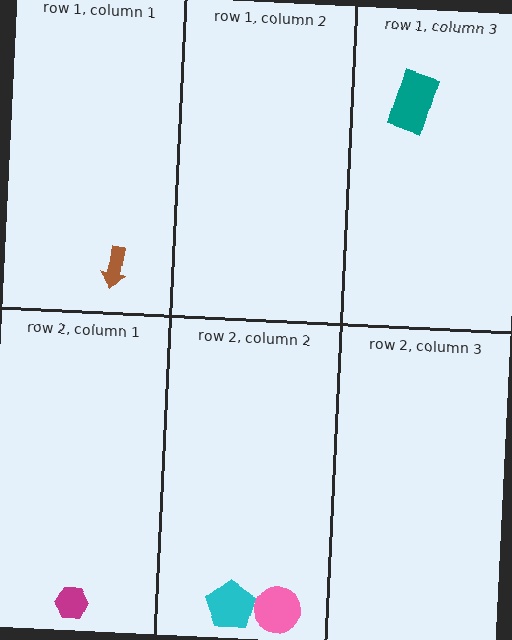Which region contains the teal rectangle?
The row 1, column 3 region.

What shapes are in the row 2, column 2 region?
The cyan pentagon, the pink circle.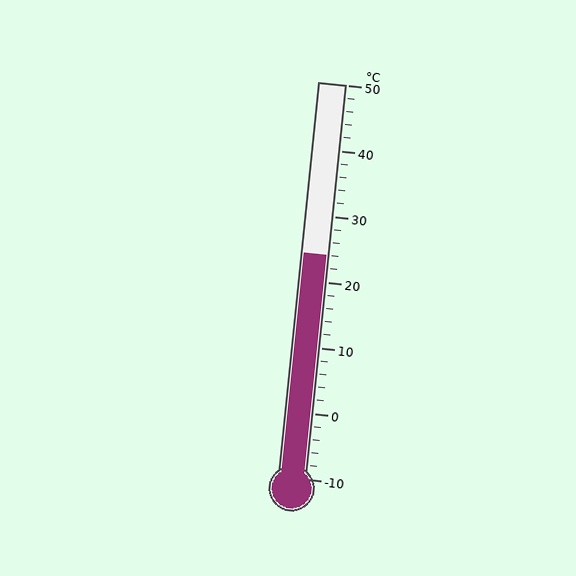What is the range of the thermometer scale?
The thermometer scale ranges from -10°C to 50°C.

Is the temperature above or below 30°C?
The temperature is below 30°C.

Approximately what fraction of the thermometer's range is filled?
The thermometer is filled to approximately 55% of its range.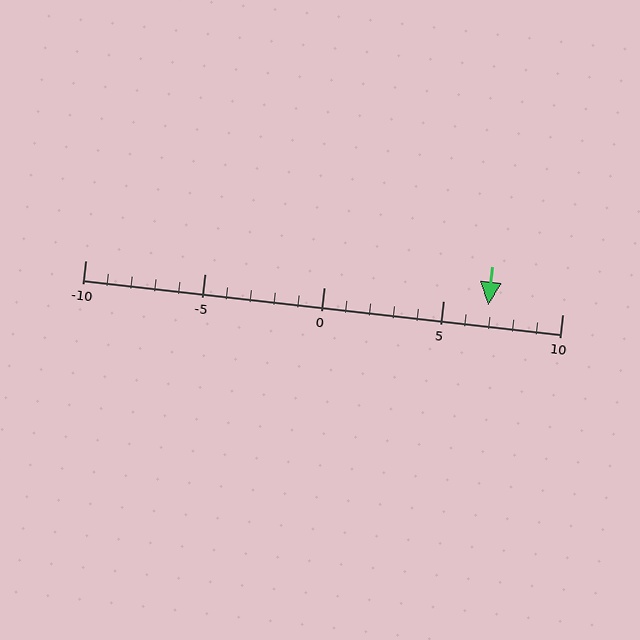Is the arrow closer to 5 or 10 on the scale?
The arrow is closer to 5.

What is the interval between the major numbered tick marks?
The major tick marks are spaced 5 units apart.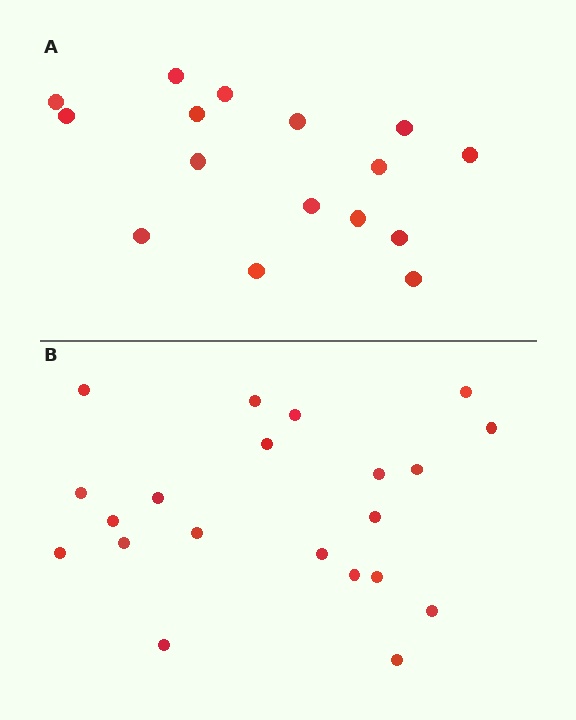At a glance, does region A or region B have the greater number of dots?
Region B (the bottom region) has more dots.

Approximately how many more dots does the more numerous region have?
Region B has about 5 more dots than region A.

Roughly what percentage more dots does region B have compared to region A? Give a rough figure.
About 30% more.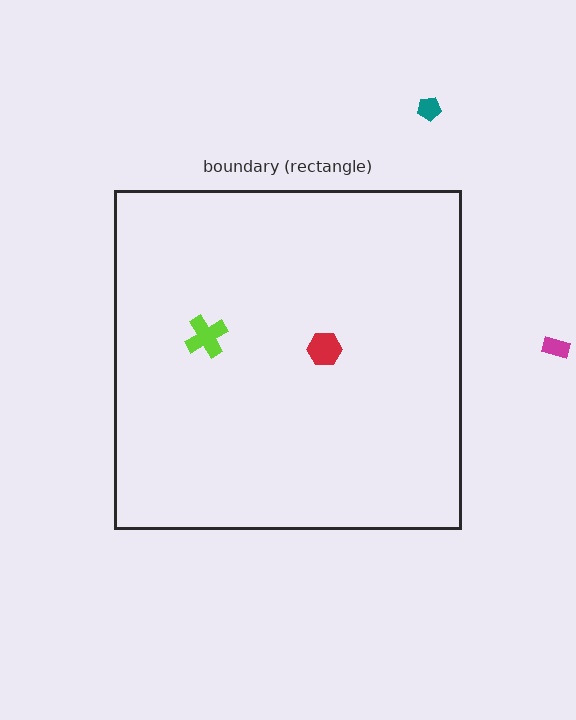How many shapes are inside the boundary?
2 inside, 2 outside.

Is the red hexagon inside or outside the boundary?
Inside.